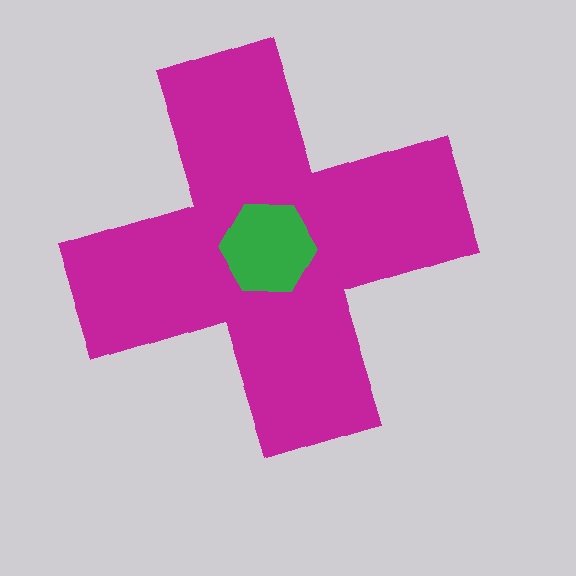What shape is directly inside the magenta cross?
The green hexagon.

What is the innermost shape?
The green hexagon.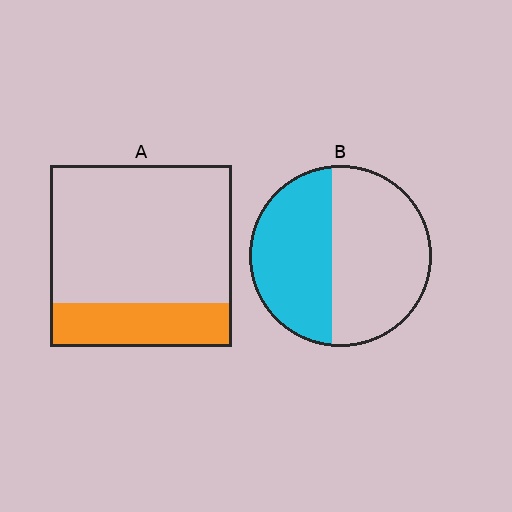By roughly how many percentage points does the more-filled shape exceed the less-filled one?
By roughly 20 percentage points (B over A).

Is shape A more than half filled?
No.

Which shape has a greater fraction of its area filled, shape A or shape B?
Shape B.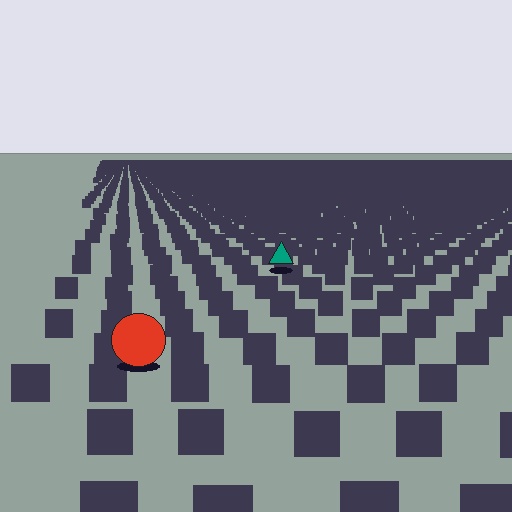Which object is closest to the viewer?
The red circle is closest. The texture marks near it are larger and more spread out.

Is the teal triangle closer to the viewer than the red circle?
No. The red circle is closer — you can tell from the texture gradient: the ground texture is coarser near it.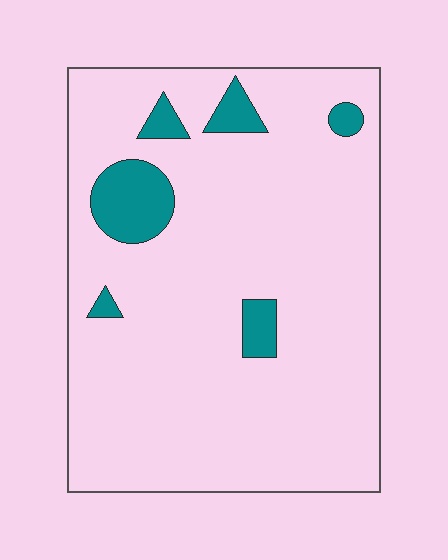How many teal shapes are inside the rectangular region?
6.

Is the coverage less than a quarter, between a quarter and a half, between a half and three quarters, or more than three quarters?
Less than a quarter.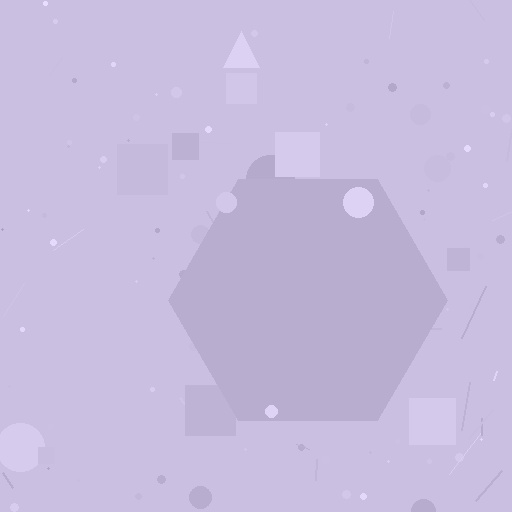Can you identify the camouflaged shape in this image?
The camouflaged shape is a hexagon.